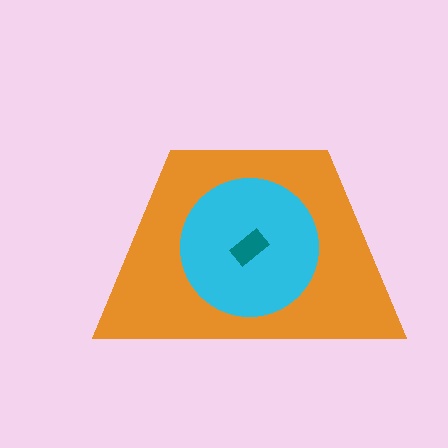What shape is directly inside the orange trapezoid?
The cyan circle.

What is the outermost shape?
The orange trapezoid.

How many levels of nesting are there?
3.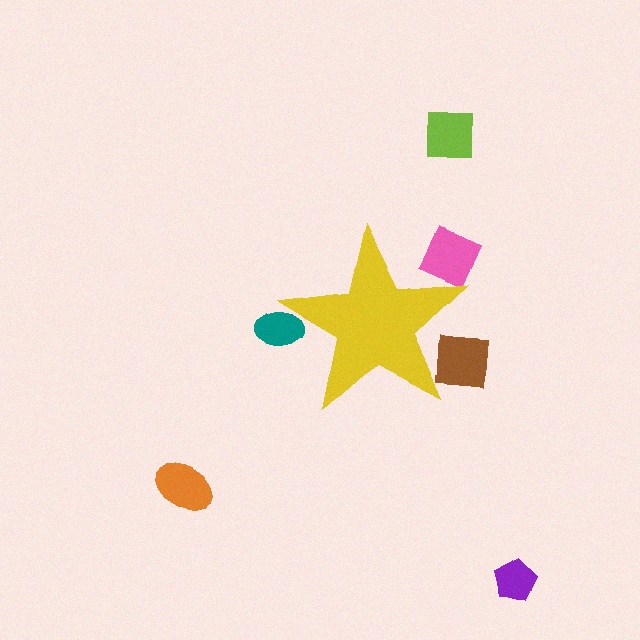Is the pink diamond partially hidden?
Yes, the pink diamond is partially hidden behind the yellow star.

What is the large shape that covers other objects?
A yellow star.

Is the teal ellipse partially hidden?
Yes, the teal ellipse is partially hidden behind the yellow star.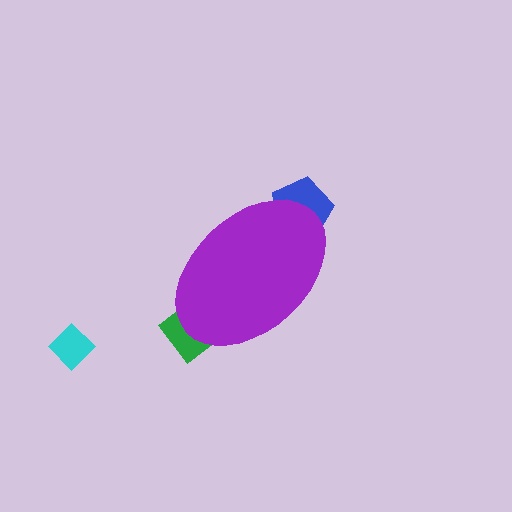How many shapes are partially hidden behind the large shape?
2 shapes are partially hidden.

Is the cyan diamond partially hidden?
No, the cyan diamond is fully visible.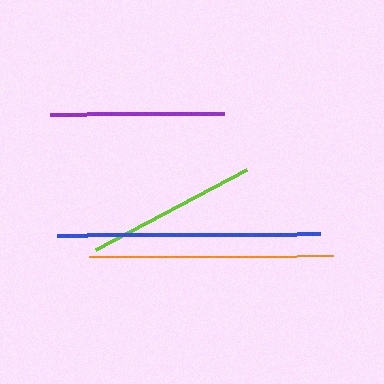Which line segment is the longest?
The blue line is the longest at approximately 264 pixels.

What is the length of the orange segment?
The orange segment is approximately 244 pixels long.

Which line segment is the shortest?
The lime line is the shortest at approximately 171 pixels.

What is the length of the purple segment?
The purple segment is approximately 174 pixels long.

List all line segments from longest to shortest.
From longest to shortest: blue, orange, purple, lime.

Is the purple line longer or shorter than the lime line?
The purple line is longer than the lime line.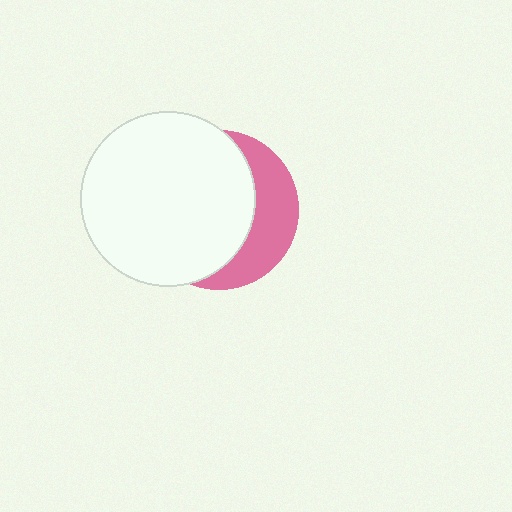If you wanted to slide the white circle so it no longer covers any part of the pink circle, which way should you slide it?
Slide it left — that is the most direct way to separate the two shapes.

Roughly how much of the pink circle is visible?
A small part of it is visible (roughly 33%).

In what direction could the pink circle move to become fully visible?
The pink circle could move right. That would shift it out from behind the white circle entirely.